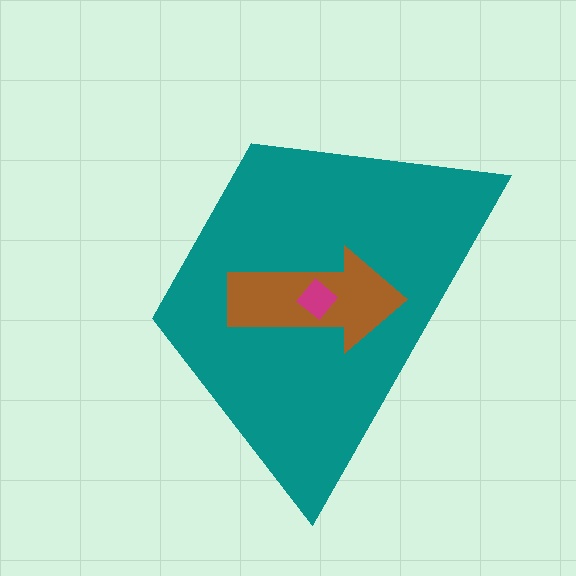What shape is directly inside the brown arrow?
The magenta diamond.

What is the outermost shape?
The teal trapezoid.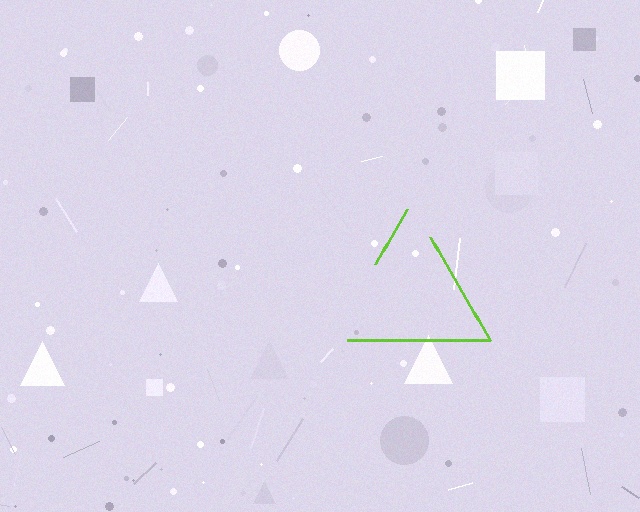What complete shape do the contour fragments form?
The contour fragments form a triangle.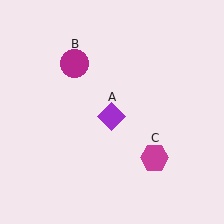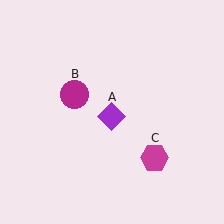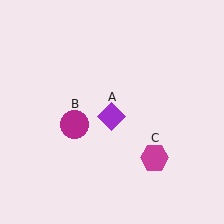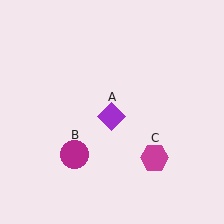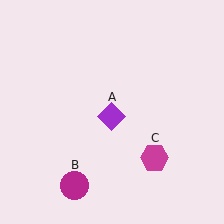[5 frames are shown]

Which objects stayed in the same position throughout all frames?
Purple diamond (object A) and magenta hexagon (object C) remained stationary.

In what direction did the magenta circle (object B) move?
The magenta circle (object B) moved down.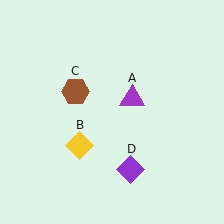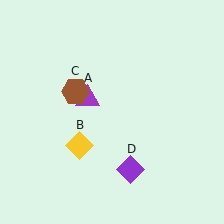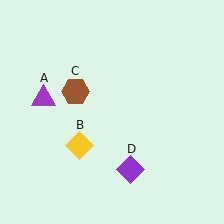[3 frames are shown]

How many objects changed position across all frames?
1 object changed position: purple triangle (object A).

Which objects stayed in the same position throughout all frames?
Yellow diamond (object B) and brown hexagon (object C) and purple diamond (object D) remained stationary.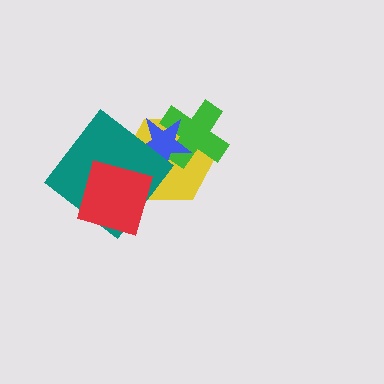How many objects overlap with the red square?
2 objects overlap with the red square.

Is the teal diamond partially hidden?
Yes, it is partially covered by another shape.